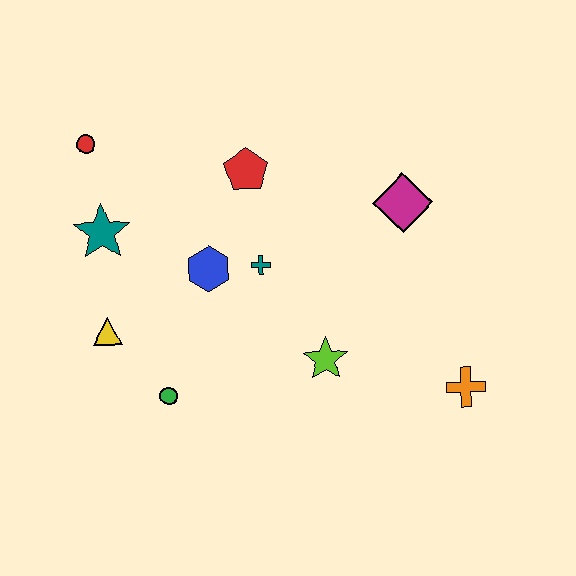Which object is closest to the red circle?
The teal star is closest to the red circle.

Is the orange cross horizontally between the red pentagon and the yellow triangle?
No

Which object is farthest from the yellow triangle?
The orange cross is farthest from the yellow triangle.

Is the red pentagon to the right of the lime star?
No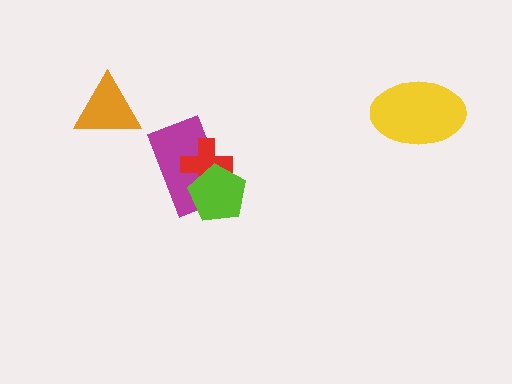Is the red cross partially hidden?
Yes, it is partially covered by another shape.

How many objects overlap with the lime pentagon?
2 objects overlap with the lime pentagon.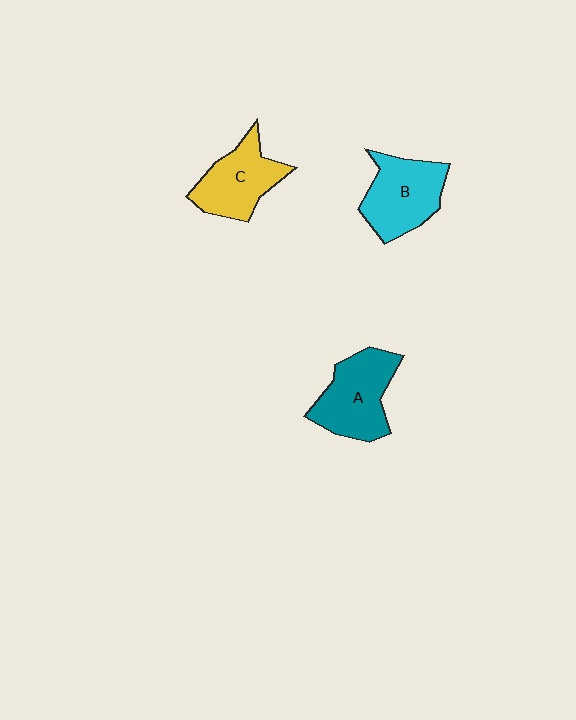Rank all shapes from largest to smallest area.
From largest to smallest: A (teal), B (cyan), C (yellow).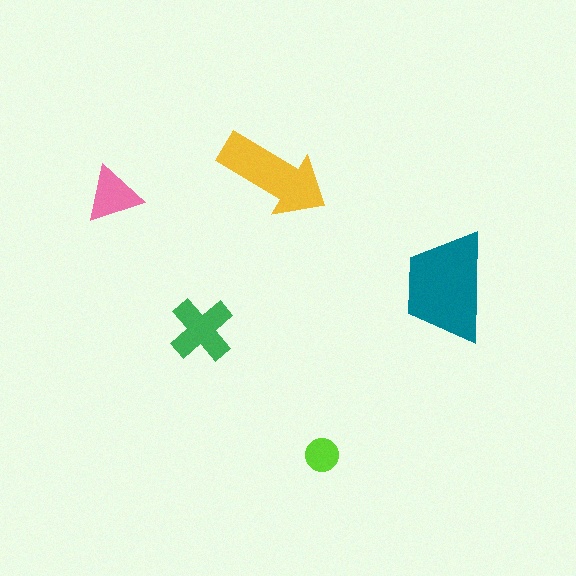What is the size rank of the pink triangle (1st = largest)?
4th.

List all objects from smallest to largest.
The lime circle, the pink triangle, the green cross, the yellow arrow, the teal trapezoid.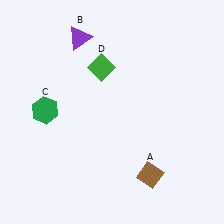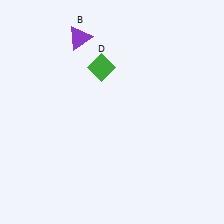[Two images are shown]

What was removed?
The green hexagon (C), the brown diamond (A) were removed in Image 2.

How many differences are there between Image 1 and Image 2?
There are 2 differences between the two images.